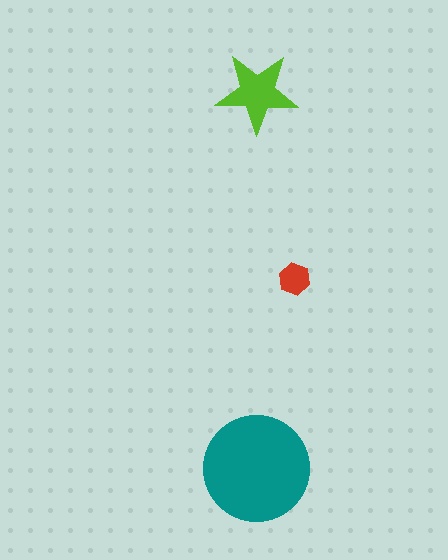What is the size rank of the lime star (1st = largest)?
2nd.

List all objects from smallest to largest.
The red hexagon, the lime star, the teal circle.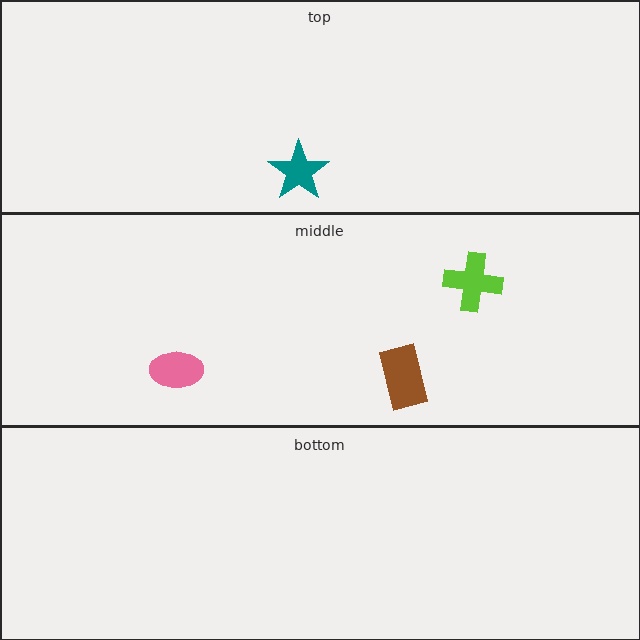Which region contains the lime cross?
The middle region.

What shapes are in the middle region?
The lime cross, the brown rectangle, the pink ellipse.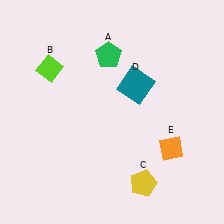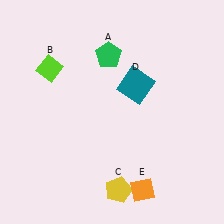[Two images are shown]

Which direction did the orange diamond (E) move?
The orange diamond (E) moved down.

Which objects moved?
The objects that moved are: the yellow pentagon (C), the orange diamond (E).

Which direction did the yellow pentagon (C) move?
The yellow pentagon (C) moved left.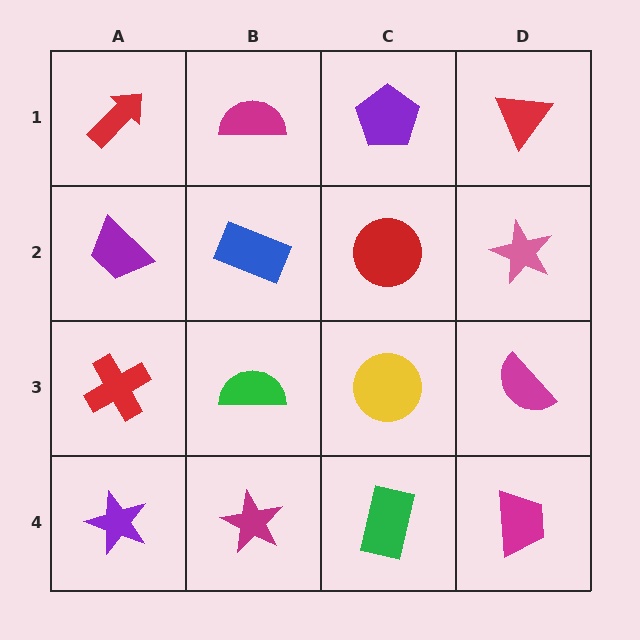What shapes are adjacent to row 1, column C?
A red circle (row 2, column C), a magenta semicircle (row 1, column B), a red triangle (row 1, column D).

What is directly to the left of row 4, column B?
A purple star.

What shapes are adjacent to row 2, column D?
A red triangle (row 1, column D), a magenta semicircle (row 3, column D), a red circle (row 2, column C).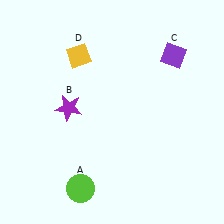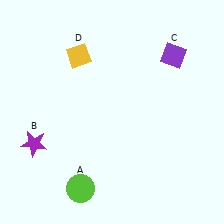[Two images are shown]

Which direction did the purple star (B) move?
The purple star (B) moved down.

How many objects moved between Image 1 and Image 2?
1 object moved between the two images.